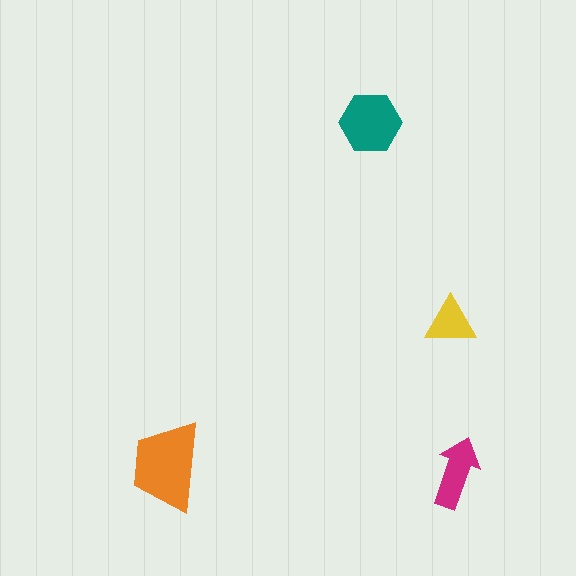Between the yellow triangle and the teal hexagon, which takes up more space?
The teal hexagon.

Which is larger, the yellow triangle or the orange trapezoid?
The orange trapezoid.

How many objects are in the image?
There are 4 objects in the image.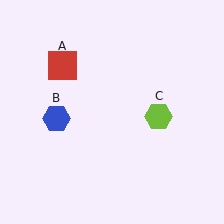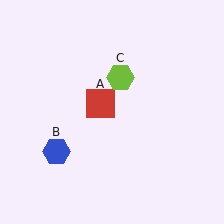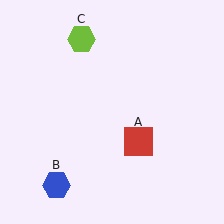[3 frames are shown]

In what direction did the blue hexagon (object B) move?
The blue hexagon (object B) moved down.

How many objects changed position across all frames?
3 objects changed position: red square (object A), blue hexagon (object B), lime hexagon (object C).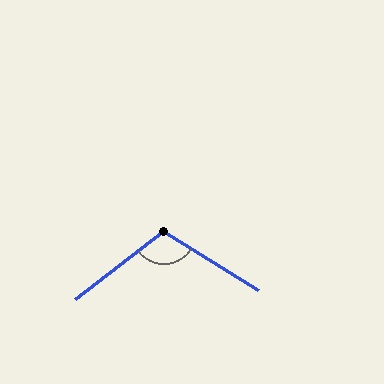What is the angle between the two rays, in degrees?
Approximately 111 degrees.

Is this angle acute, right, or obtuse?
It is obtuse.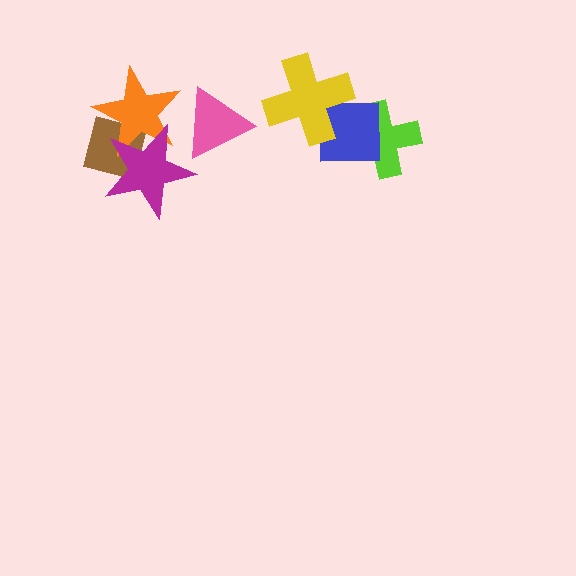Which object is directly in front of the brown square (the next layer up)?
The orange star is directly in front of the brown square.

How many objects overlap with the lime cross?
1 object overlaps with the lime cross.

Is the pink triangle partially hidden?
Yes, it is partially covered by another shape.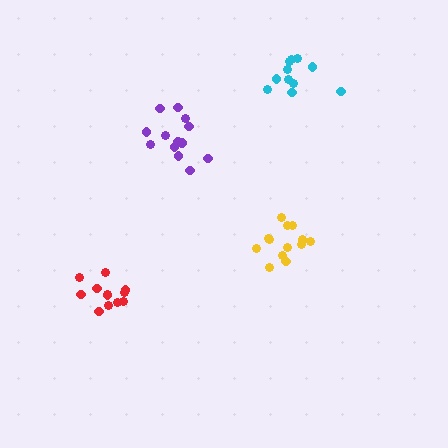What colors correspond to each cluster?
The clusters are colored: cyan, purple, red, yellow.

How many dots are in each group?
Group 1: 11 dots, Group 2: 13 dots, Group 3: 12 dots, Group 4: 13 dots (49 total).